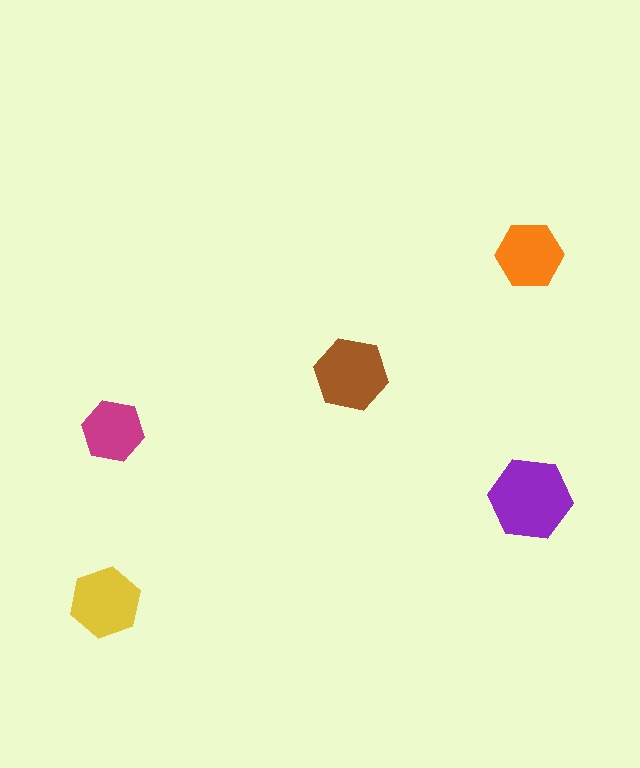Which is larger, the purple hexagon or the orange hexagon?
The purple one.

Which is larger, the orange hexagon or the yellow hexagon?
The yellow one.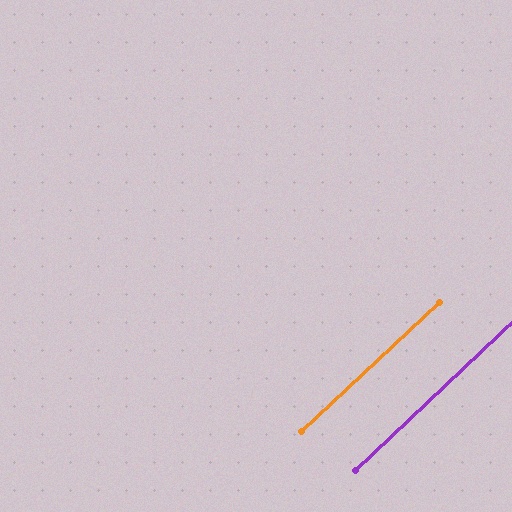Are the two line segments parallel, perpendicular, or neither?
Parallel — their directions differ by only 0.3°.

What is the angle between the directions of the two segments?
Approximately 0 degrees.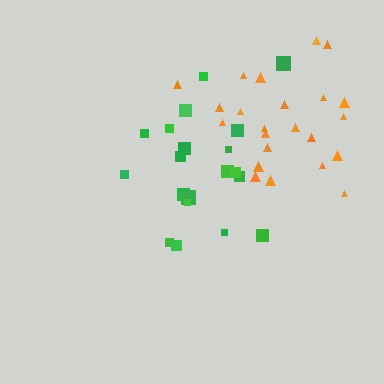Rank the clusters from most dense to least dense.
orange, green.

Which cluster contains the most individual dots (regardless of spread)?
Orange (24).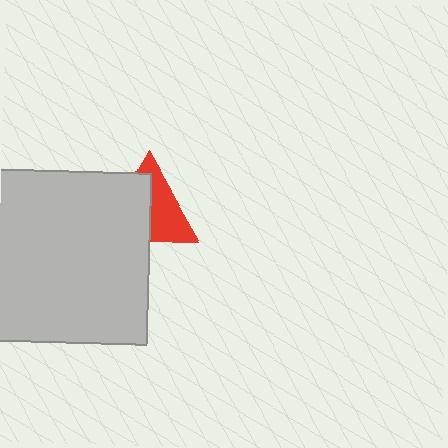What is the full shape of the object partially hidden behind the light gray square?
The partially hidden object is a red triangle.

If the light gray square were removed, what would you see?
You would see the complete red triangle.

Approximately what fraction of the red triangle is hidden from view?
Roughly 53% of the red triangle is hidden behind the light gray square.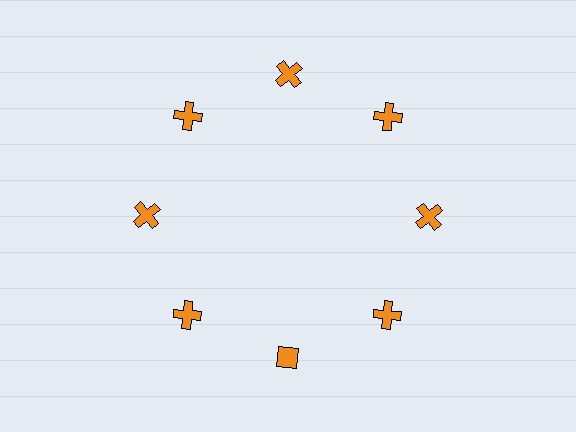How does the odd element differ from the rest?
It has a different shape: diamond instead of cross.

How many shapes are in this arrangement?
There are 8 shapes arranged in a ring pattern.